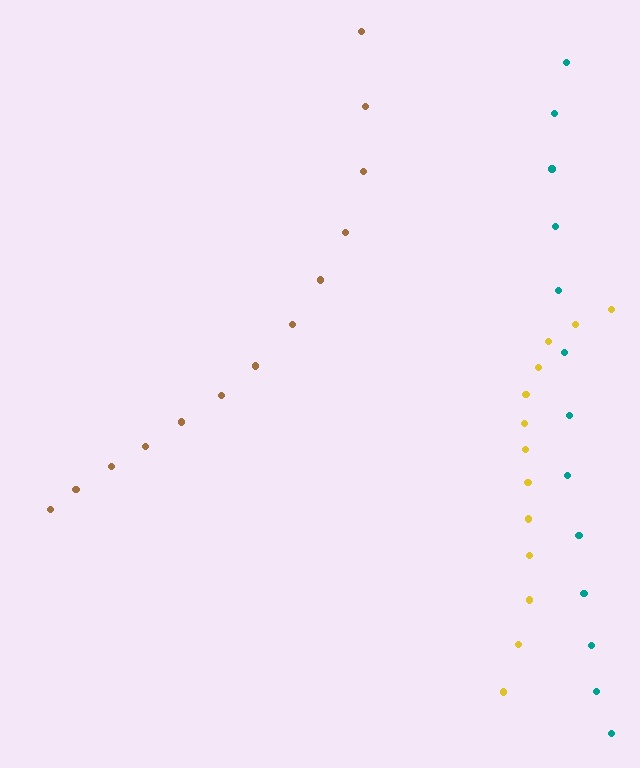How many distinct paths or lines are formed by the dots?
There are 3 distinct paths.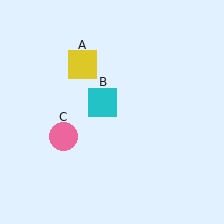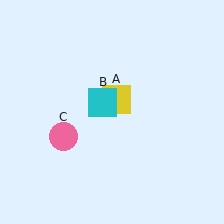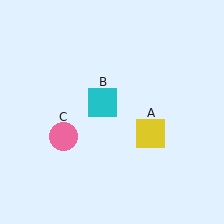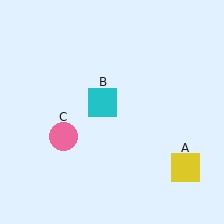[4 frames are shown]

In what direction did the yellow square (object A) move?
The yellow square (object A) moved down and to the right.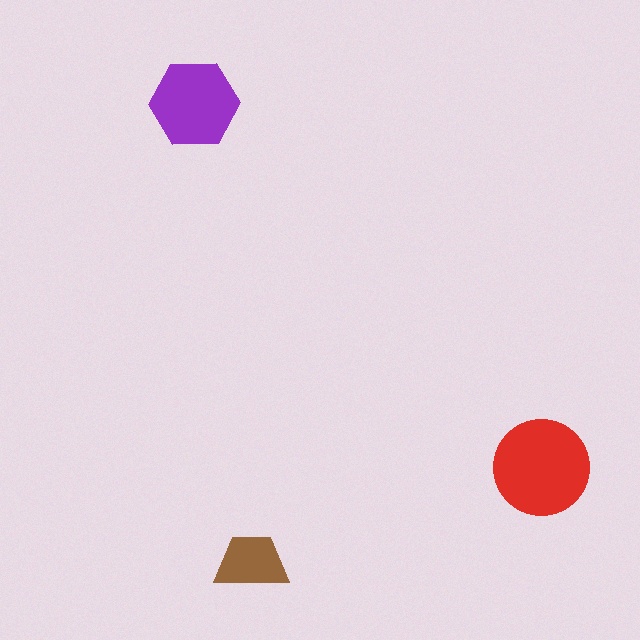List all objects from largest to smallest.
The red circle, the purple hexagon, the brown trapezoid.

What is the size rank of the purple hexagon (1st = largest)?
2nd.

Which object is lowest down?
The brown trapezoid is bottommost.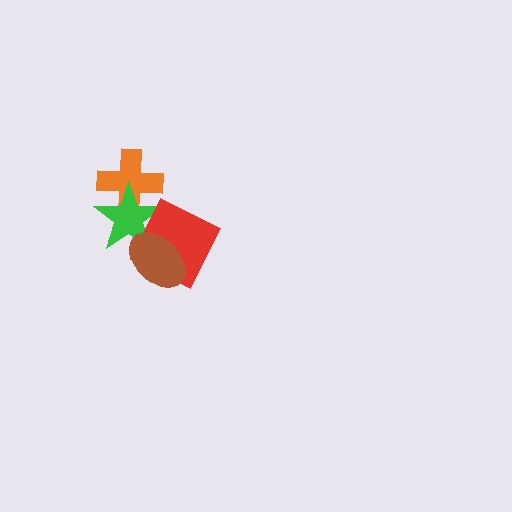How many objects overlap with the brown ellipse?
2 objects overlap with the brown ellipse.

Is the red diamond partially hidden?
Yes, it is partially covered by another shape.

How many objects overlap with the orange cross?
1 object overlaps with the orange cross.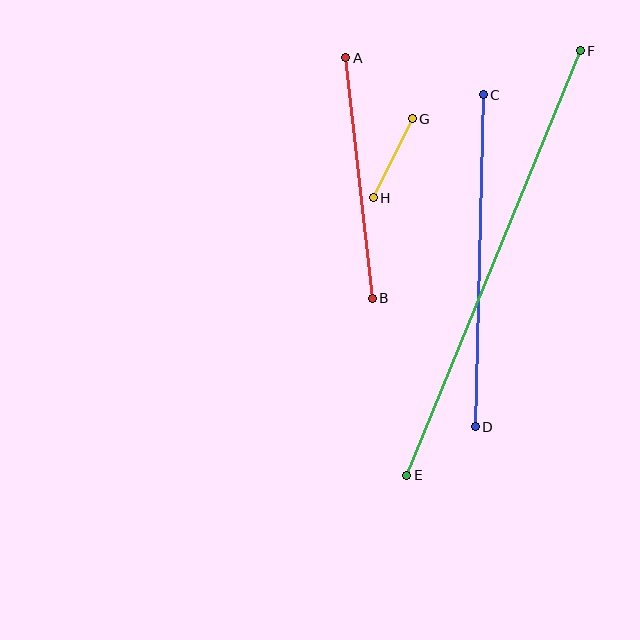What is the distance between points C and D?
The distance is approximately 332 pixels.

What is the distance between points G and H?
The distance is approximately 88 pixels.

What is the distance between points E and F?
The distance is approximately 458 pixels.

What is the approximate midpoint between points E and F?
The midpoint is at approximately (494, 263) pixels.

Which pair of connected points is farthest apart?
Points E and F are farthest apart.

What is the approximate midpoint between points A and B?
The midpoint is at approximately (359, 178) pixels.